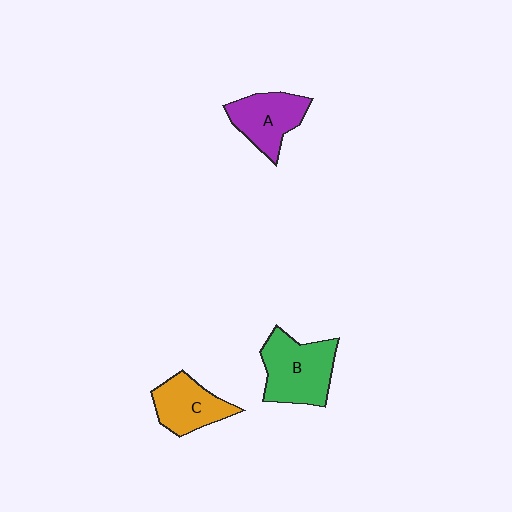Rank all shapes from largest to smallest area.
From largest to smallest: B (green), A (purple), C (orange).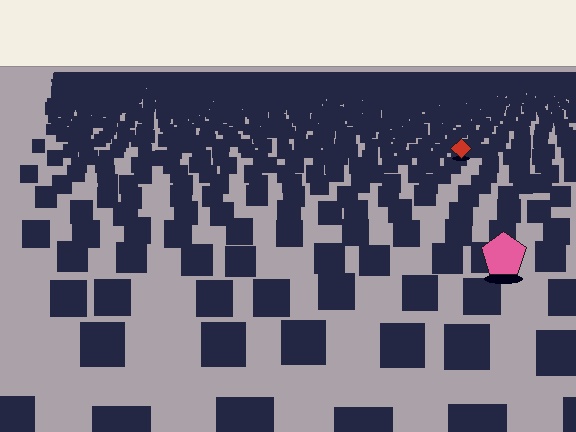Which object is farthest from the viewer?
The red diamond is farthest from the viewer. It appears smaller and the ground texture around it is denser.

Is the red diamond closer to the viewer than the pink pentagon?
No. The pink pentagon is closer — you can tell from the texture gradient: the ground texture is coarser near it.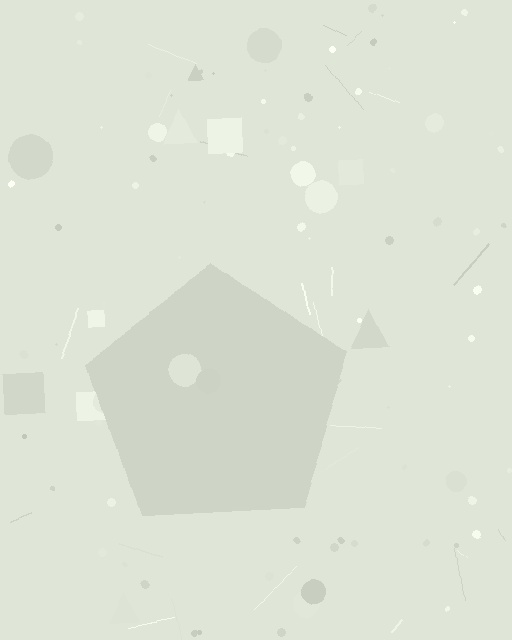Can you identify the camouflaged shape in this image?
The camouflaged shape is a pentagon.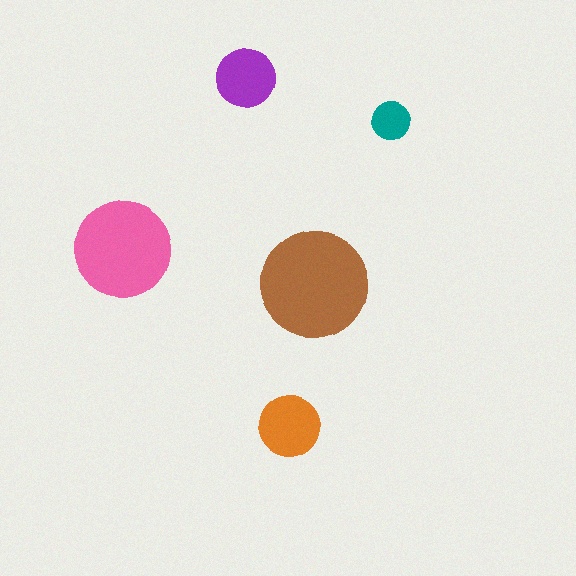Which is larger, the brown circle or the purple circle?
The brown one.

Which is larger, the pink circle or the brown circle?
The brown one.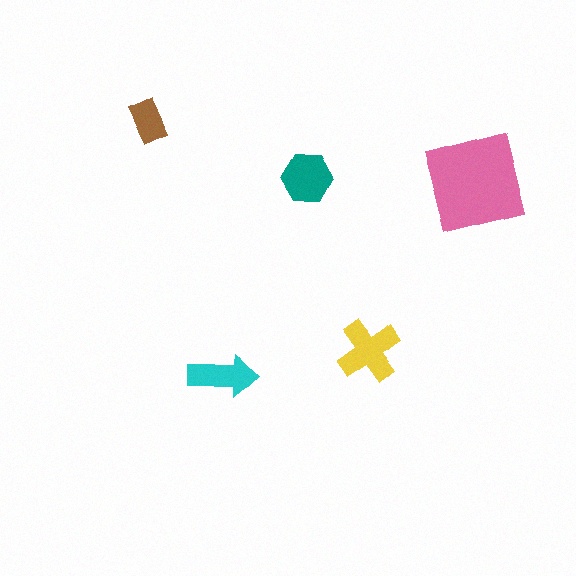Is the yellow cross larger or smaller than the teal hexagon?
Larger.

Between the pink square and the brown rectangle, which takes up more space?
The pink square.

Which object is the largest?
The pink square.